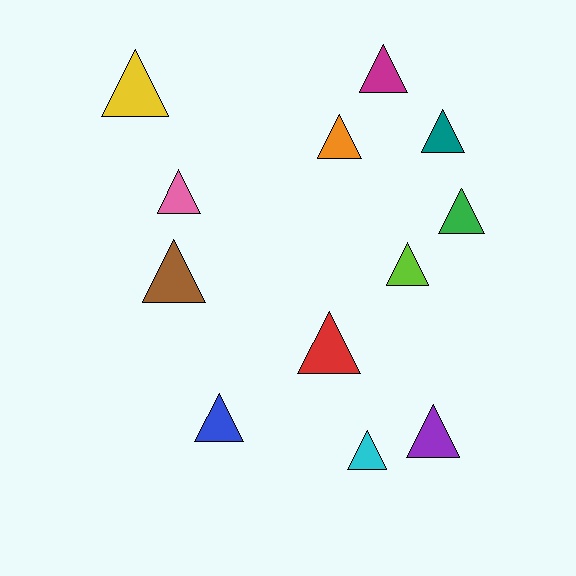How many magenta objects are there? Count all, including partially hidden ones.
There is 1 magenta object.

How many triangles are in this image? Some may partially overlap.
There are 12 triangles.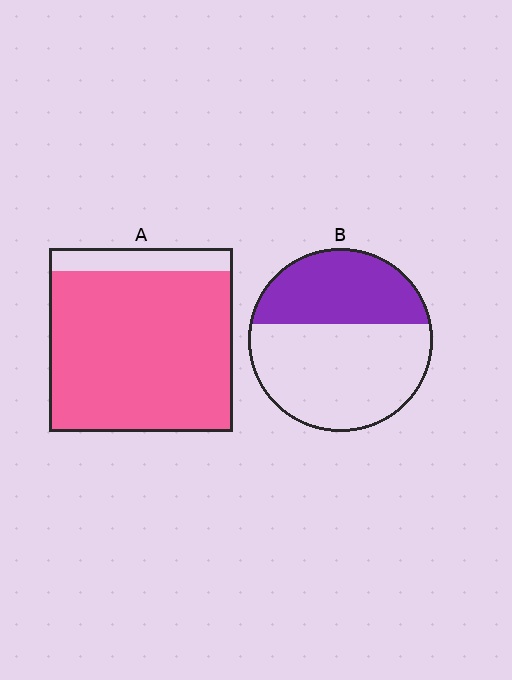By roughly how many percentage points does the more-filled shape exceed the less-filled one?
By roughly 50 percentage points (A over B).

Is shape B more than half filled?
No.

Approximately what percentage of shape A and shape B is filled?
A is approximately 90% and B is approximately 40%.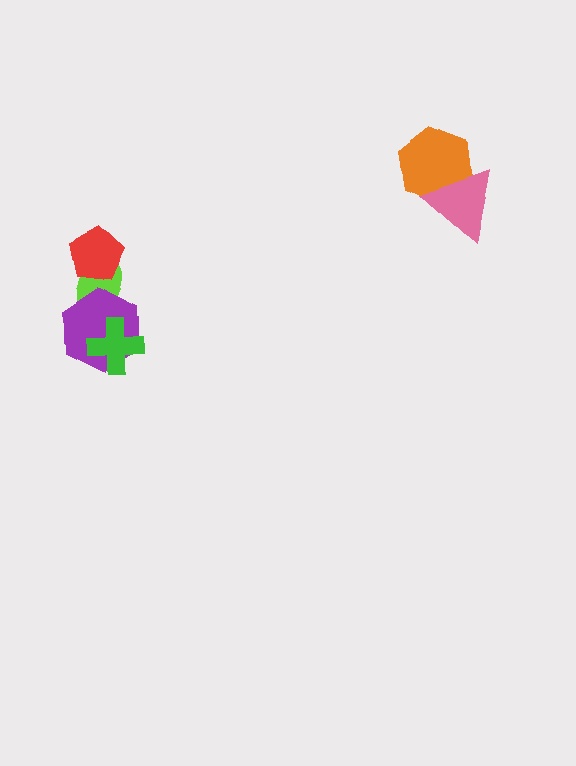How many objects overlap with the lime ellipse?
2 objects overlap with the lime ellipse.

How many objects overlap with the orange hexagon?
1 object overlaps with the orange hexagon.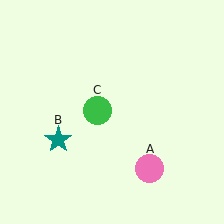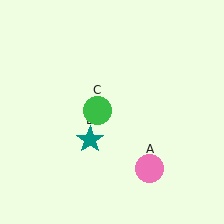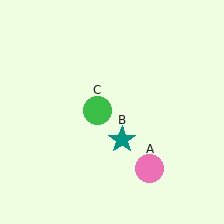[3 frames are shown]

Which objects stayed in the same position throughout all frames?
Pink circle (object A) and green circle (object C) remained stationary.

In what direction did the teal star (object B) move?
The teal star (object B) moved right.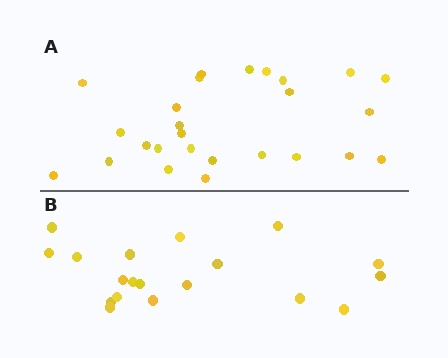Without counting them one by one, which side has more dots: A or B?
Region A (the top region) has more dots.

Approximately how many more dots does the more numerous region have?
Region A has roughly 8 or so more dots than region B.